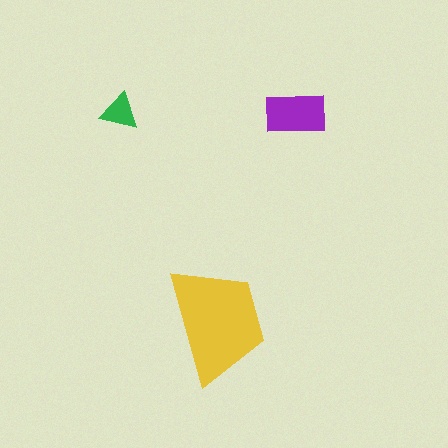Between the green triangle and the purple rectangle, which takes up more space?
The purple rectangle.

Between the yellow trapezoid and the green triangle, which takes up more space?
The yellow trapezoid.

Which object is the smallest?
The green triangle.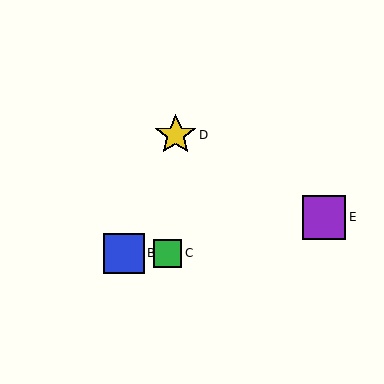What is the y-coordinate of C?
Object C is at y≈253.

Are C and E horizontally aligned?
No, C is at y≈253 and E is at y≈217.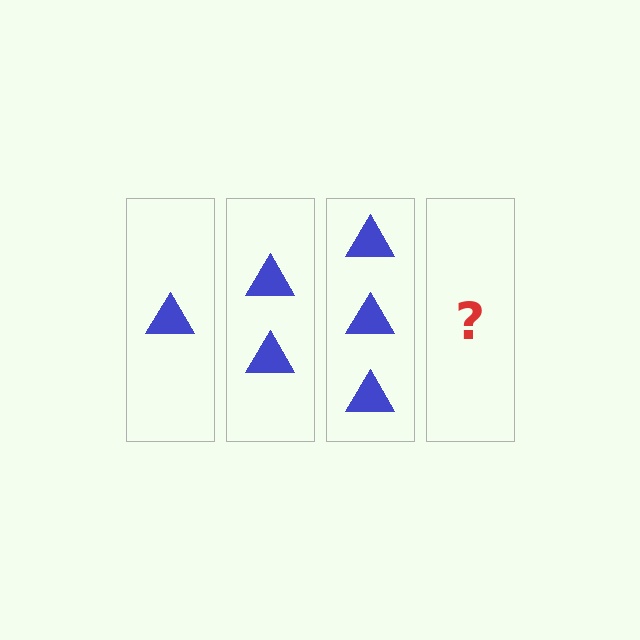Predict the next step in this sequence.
The next step is 4 triangles.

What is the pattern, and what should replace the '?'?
The pattern is that each step adds one more triangle. The '?' should be 4 triangles.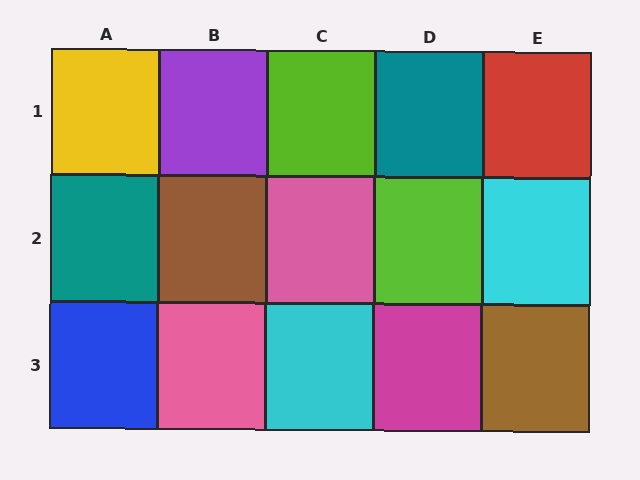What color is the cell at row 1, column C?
Lime.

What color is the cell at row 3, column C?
Cyan.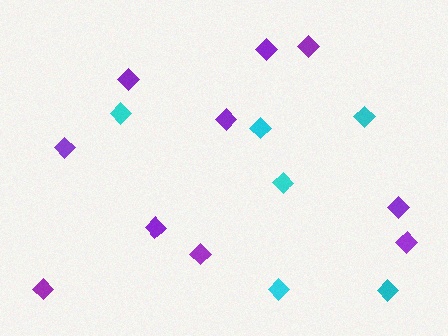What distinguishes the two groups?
There are 2 groups: one group of cyan diamonds (6) and one group of purple diamonds (10).